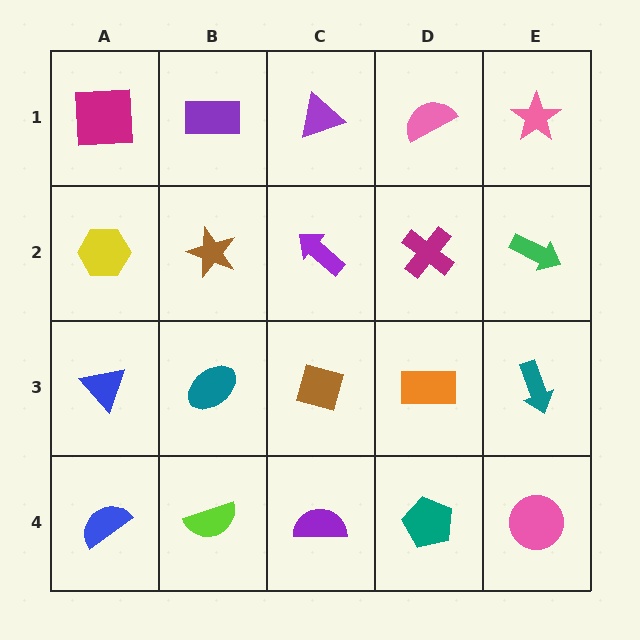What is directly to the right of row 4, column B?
A purple semicircle.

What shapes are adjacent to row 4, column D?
An orange rectangle (row 3, column D), a purple semicircle (row 4, column C), a pink circle (row 4, column E).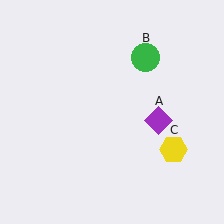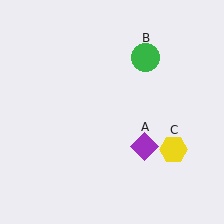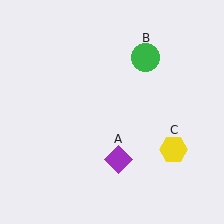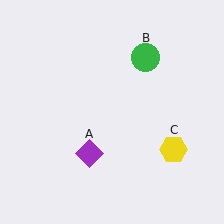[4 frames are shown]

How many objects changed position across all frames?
1 object changed position: purple diamond (object A).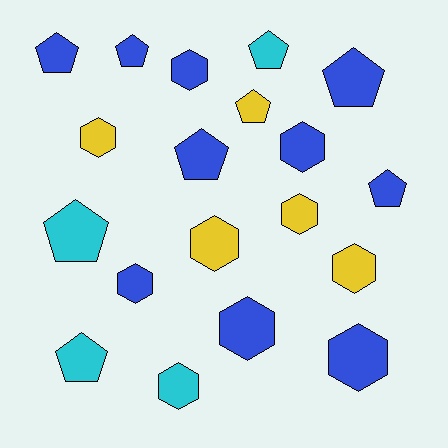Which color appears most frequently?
Blue, with 10 objects.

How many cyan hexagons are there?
There is 1 cyan hexagon.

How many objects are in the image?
There are 19 objects.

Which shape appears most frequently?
Hexagon, with 10 objects.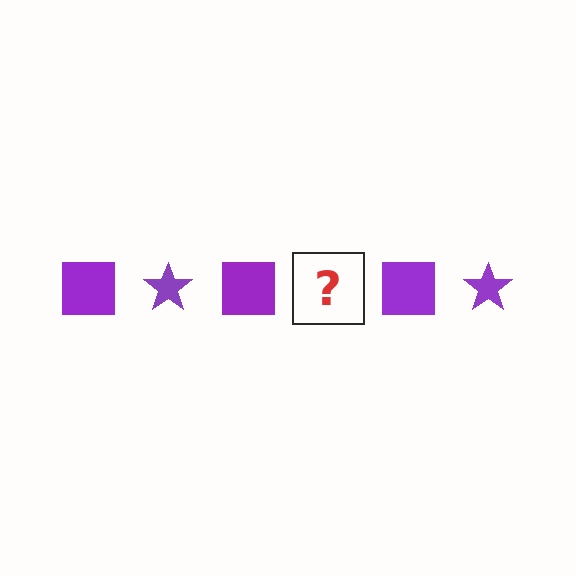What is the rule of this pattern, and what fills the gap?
The rule is that the pattern cycles through square, star shapes in purple. The gap should be filled with a purple star.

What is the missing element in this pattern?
The missing element is a purple star.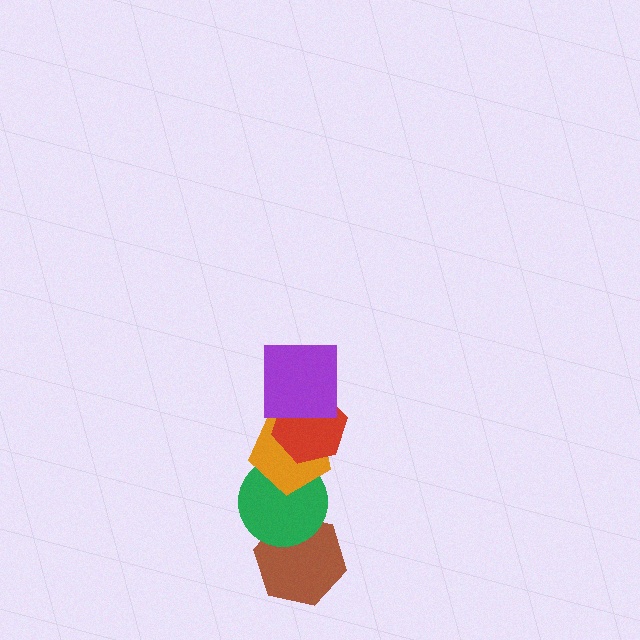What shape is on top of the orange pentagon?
The red hexagon is on top of the orange pentagon.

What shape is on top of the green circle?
The orange pentagon is on top of the green circle.